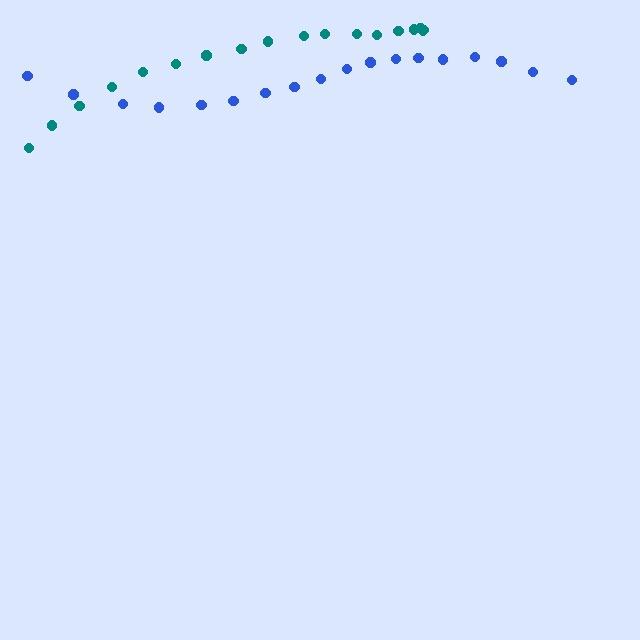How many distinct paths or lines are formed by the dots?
There are 2 distinct paths.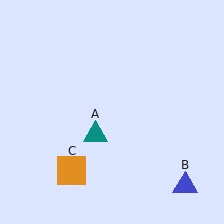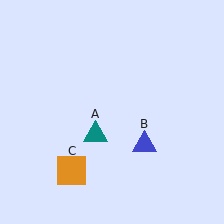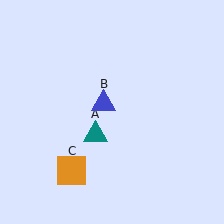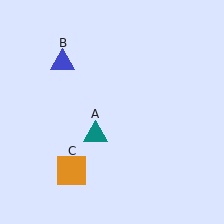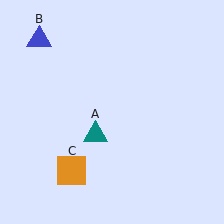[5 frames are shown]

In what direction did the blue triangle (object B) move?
The blue triangle (object B) moved up and to the left.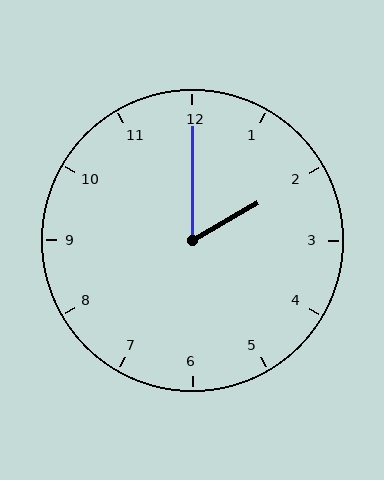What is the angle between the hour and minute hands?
Approximately 60 degrees.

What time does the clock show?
2:00.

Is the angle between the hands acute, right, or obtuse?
It is acute.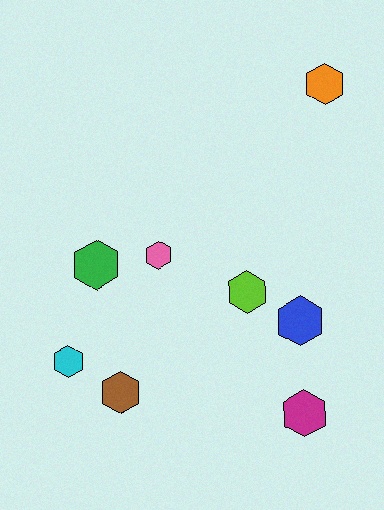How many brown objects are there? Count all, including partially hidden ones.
There is 1 brown object.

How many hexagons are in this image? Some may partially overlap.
There are 8 hexagons.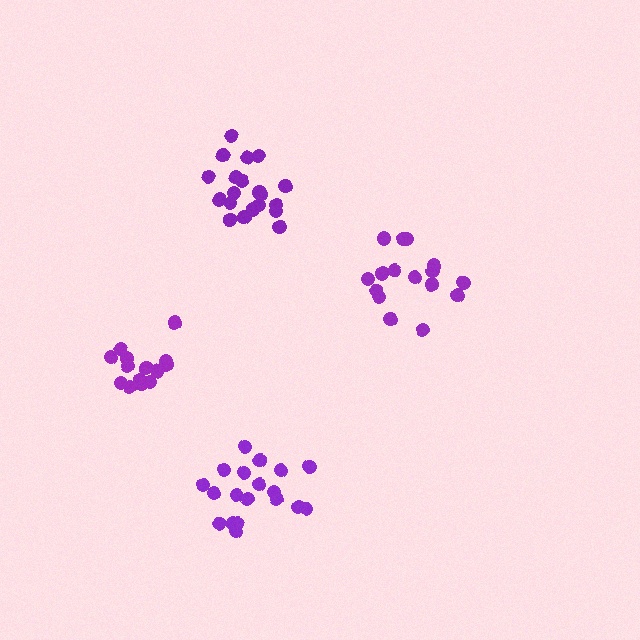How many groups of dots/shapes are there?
There are 4 groups.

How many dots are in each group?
Group 1: 19 dots, Group 2: 20 dots, Group 3: 16 dots, Group 4: 16 dots (71 total).